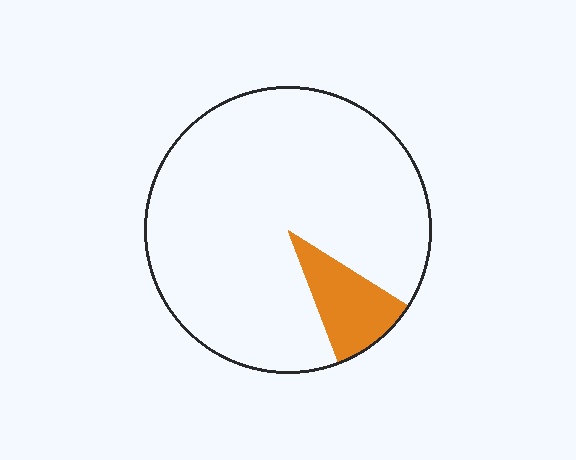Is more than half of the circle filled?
No.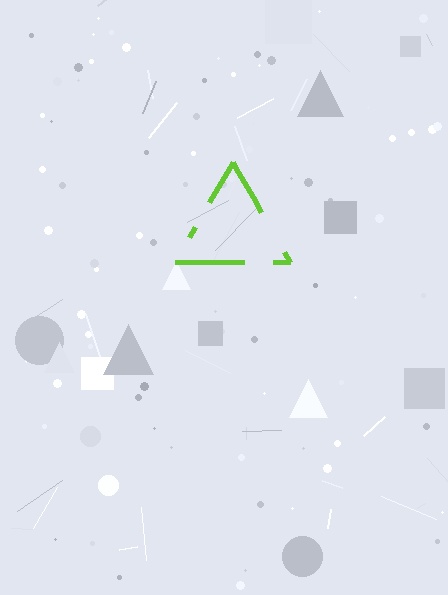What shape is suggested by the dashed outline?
The dashed outline suggests a triangle.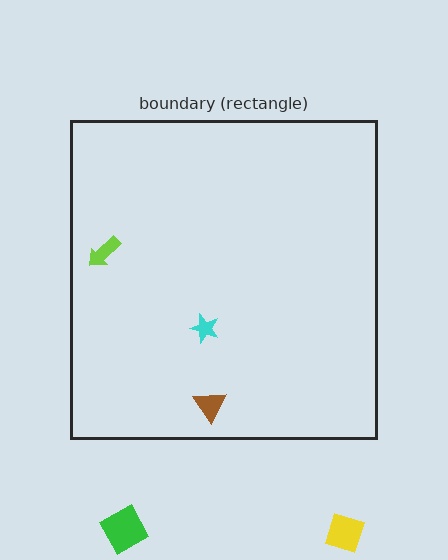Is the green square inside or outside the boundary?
Outside.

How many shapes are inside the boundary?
3 inside, 2 outside.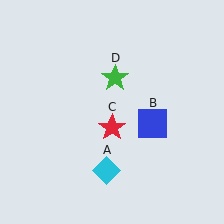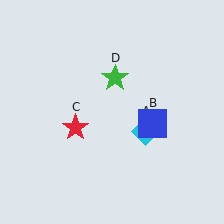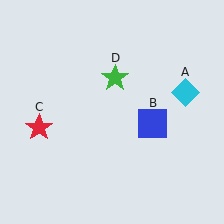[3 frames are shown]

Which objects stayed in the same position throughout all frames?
Blue square (object B) and green star (object D) remained stationary.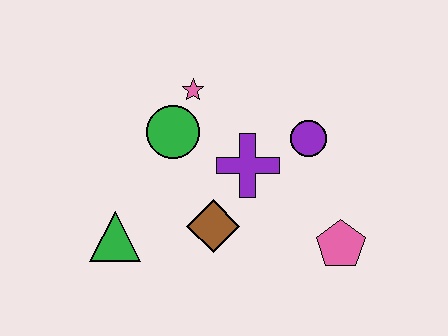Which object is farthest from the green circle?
The pink pentagon is farthest from the green circle.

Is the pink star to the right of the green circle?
Yes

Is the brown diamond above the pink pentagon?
Yes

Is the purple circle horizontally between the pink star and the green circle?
No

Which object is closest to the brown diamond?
The purple cross is closest to the brown diamond.